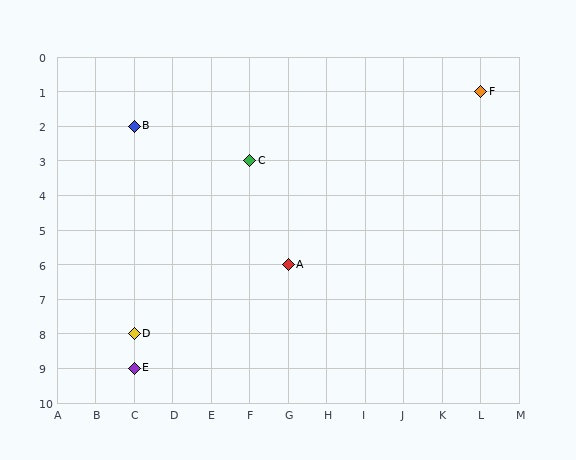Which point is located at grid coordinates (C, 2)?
Point B is at (C, 2).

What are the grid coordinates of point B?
Point B is at grid coordinates (C, 2).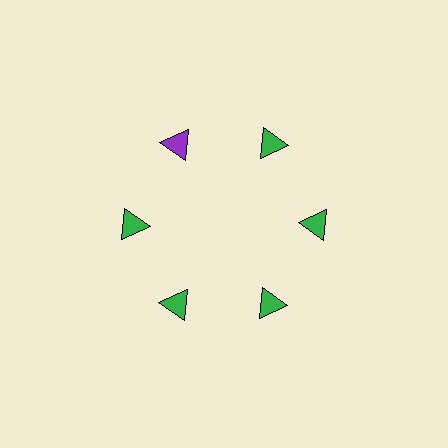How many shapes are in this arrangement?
There are 6 shapes arranged in a ring pattern.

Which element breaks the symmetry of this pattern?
The purple triangle at roughly the 11 o'clock position breaks the symmetry. All other shapes are green triangles.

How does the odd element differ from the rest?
It has a different color: purple instead of green.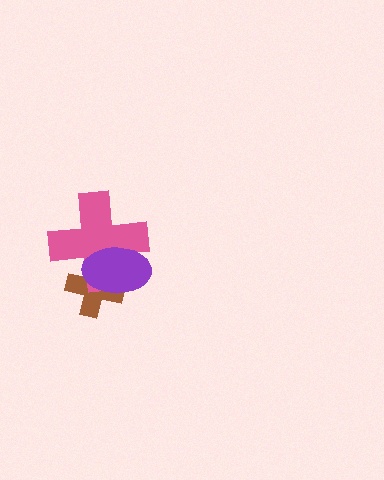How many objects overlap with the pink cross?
2 objects overlap with the pink cross.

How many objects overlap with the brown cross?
2 objects overlap with the brown cross.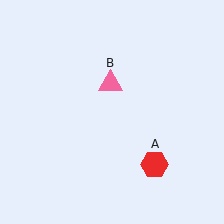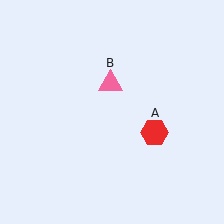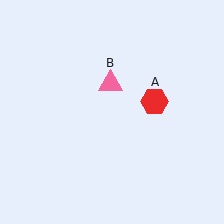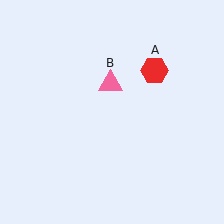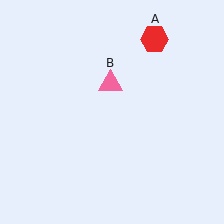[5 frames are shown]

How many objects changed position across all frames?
1 object changed position: red hexagon (object A).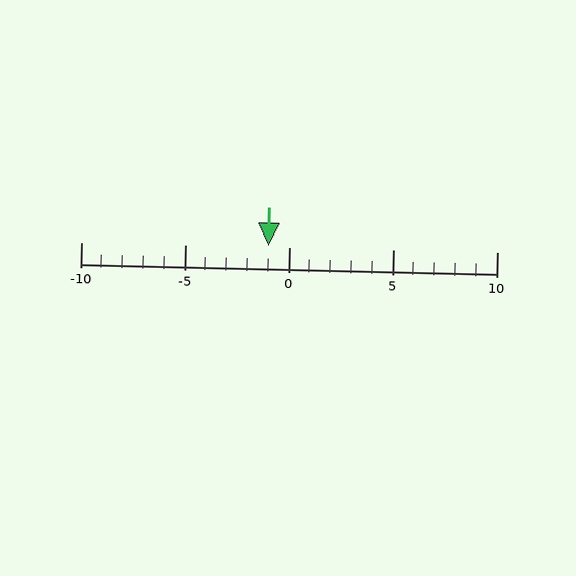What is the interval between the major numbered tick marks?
The major tick marks are spaced 5 units apart.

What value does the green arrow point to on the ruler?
The green arrow points to approximately -1.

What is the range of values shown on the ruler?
The ruler shows values from -10 to 10.